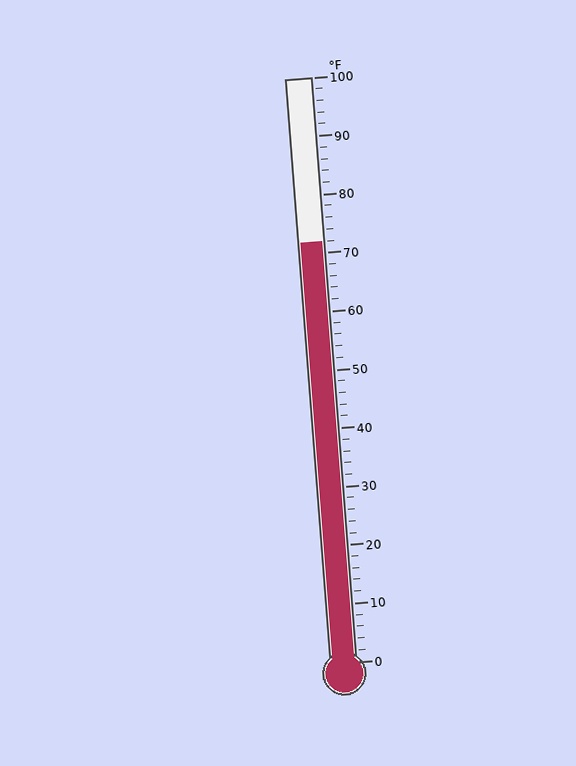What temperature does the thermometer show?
The thermometer shows approximately 72°F.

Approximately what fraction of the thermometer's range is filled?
The thermometer is filled to approximately 70% of its range.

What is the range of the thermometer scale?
The thermometer scale ranges from 0°F to 100°F.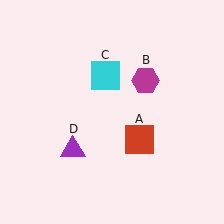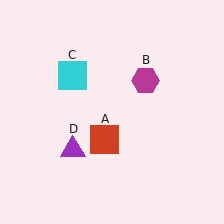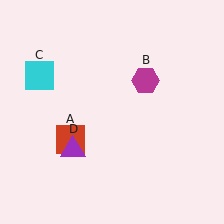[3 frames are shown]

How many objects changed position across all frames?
2 objects changed position: red square (object A), cyan square (object C).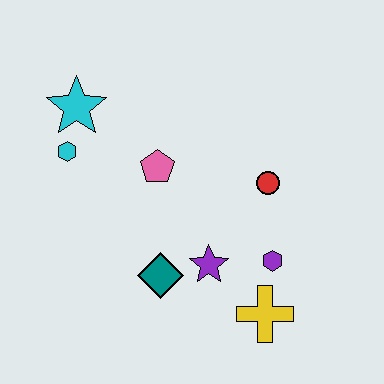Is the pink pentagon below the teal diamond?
No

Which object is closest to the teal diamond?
The purple star is closest to the teal diamond.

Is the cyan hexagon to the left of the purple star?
Yes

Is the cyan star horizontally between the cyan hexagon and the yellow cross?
Yes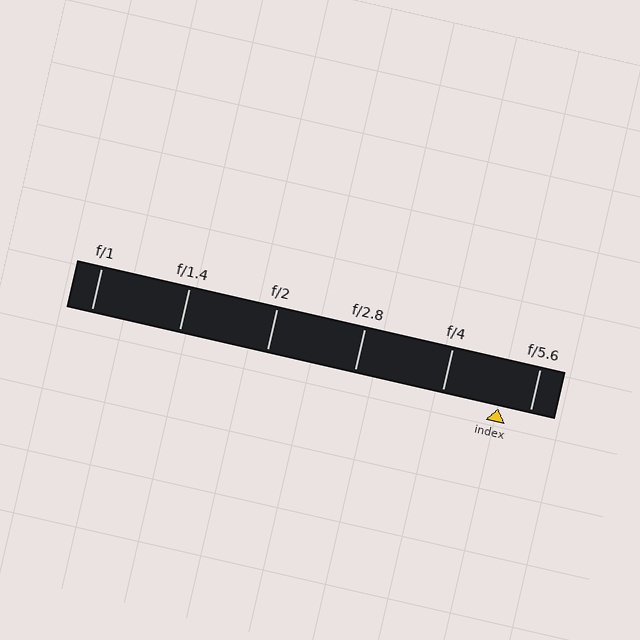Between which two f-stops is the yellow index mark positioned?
The index mark is between f/4 and f/5.6.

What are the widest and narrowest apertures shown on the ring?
The widest aperture shown is f/1 and the narrowest is f/5.6.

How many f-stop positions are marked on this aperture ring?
There are 6 f-stop positions marked.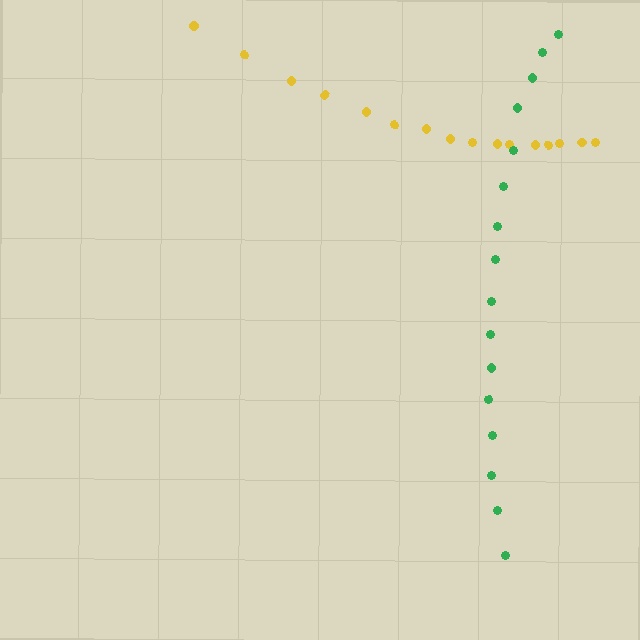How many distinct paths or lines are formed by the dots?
There are 2 distinct paths.